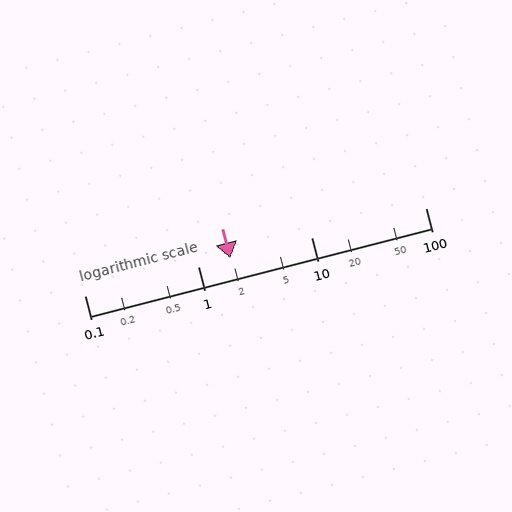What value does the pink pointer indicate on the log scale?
The pointer indicates approximately 1.9.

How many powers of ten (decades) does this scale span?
The scale spans 3 decades, from 0.1 to 100.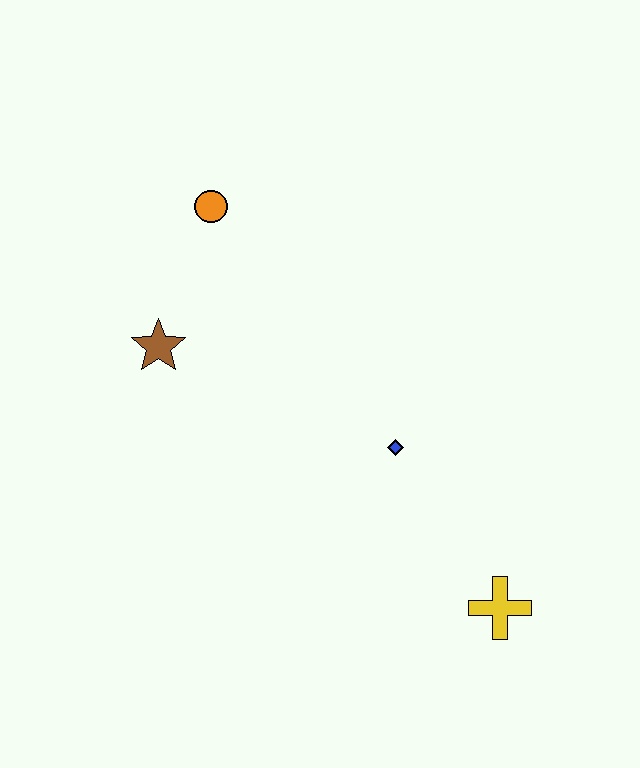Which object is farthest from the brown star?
The yellow cross is farthest from the brown star.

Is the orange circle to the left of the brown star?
No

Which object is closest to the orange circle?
The brown star is closest to the orange circle.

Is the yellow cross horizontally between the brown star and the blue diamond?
No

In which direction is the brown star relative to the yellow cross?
The brown star is to the left of the yellow cross.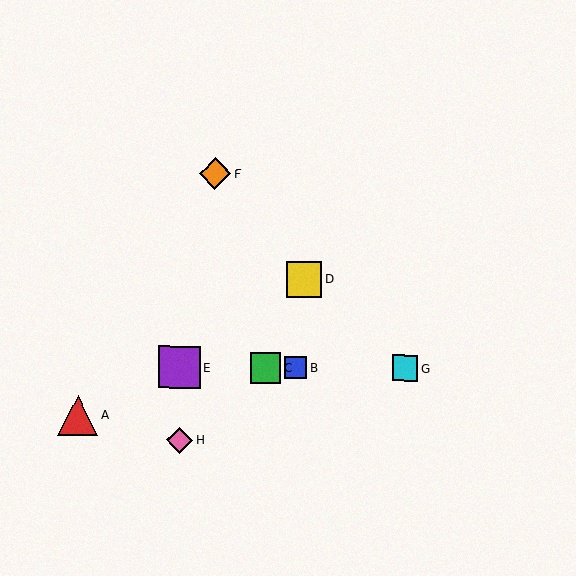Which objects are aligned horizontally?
Objects B, C, E, G are aligned horizontally.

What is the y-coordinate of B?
Object B is at y≈368.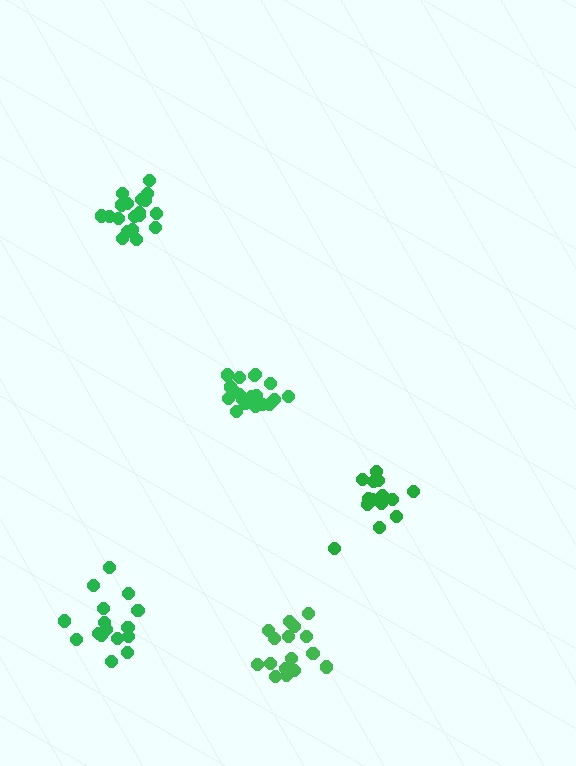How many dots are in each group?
Group 1: 15 dots, Group 2: 16 dots, Group 3: 19 dots, Group 4: 16 dots, Group 5: 19 dots (85 total).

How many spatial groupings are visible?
There are 5 spatial groupings.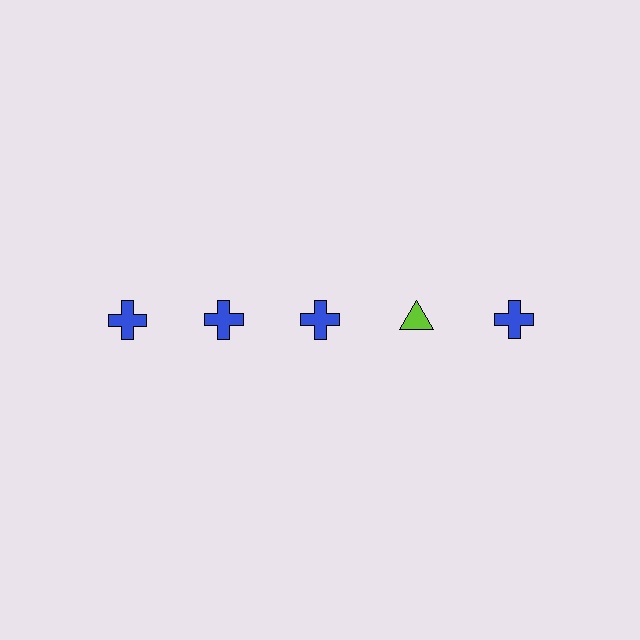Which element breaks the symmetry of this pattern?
The lime triangle in the top row, second from right column breaks the symmetry. All other shapes are blue crosses.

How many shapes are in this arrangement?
There are 5 shapes arranged in a grid pattern.